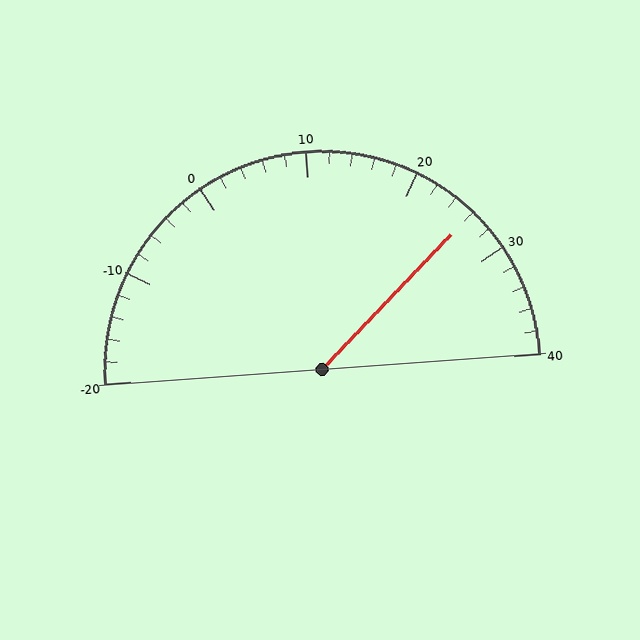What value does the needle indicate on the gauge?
The needle indicates approximately 26.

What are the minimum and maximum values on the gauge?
The gauge ranges from -20 to 40.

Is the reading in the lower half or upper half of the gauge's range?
The reading is in the upper half of the range (-20 to 40).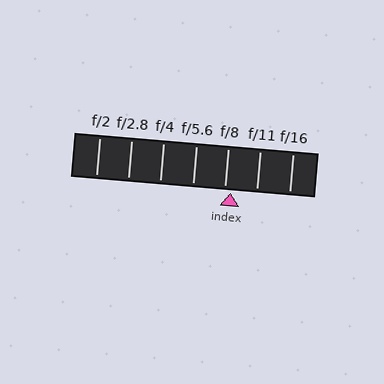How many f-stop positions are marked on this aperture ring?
There are 7 f-stop positions marked.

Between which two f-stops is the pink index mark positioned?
The index mark is between f/8 and f/11.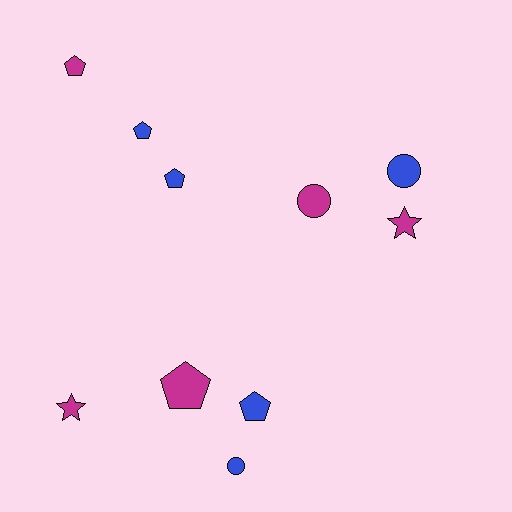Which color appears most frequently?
Magenta, with 5 objects.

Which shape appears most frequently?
Pentagon, with 5 objects.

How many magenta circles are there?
There is 1 magenta circle.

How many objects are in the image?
There are 10 objects.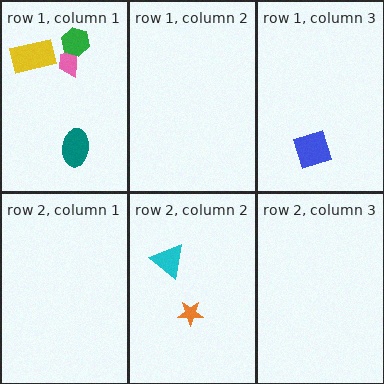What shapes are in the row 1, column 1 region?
The pink trapezoid, the green hexagon, the teal ellipse, the yellow rectangle.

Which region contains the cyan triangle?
The row 2, column 2 region.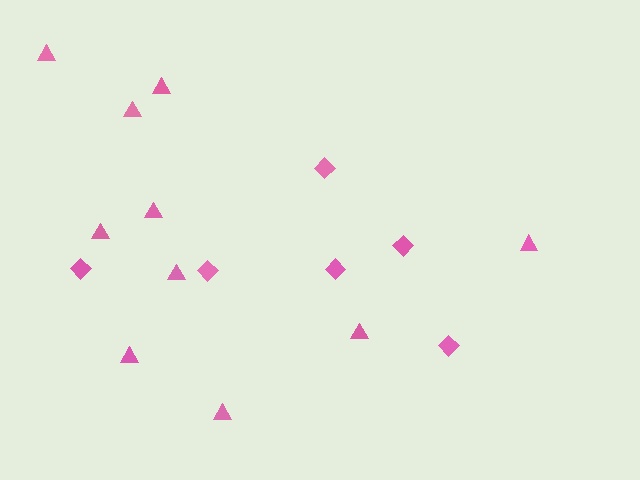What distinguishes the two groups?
There are 2 groups: one group of triangles (10) and one group of diamonds (6).